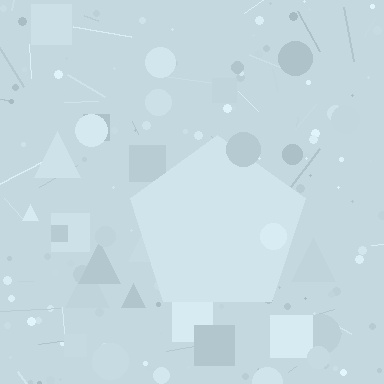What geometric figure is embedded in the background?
A pentagon is embedded in the background.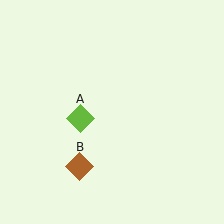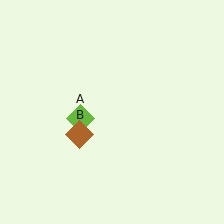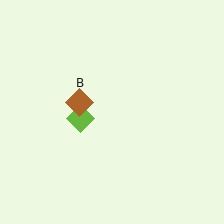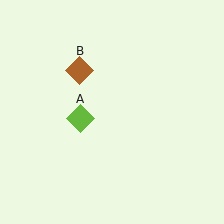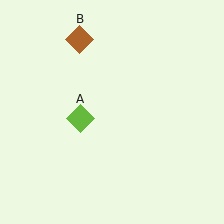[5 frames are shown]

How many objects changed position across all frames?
1 object changed position: brown diamond (object B).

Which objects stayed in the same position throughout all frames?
Lime diamond (object A) remained stationary.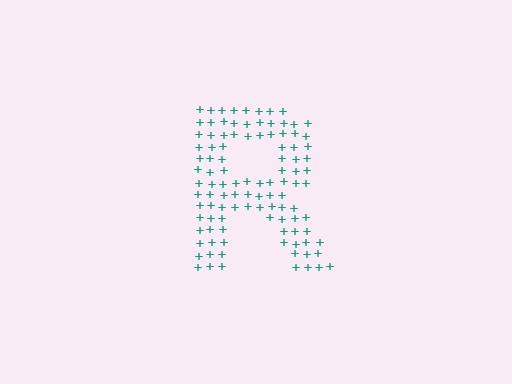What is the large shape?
The large shape is the letter R.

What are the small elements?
The small elements are plus signs.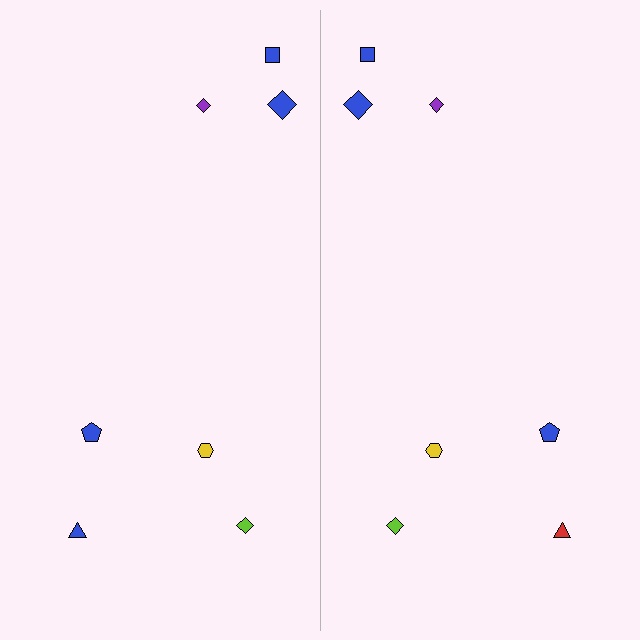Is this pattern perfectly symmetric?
No, the pattern is not perfectly symmetric. The red triangle on the right side breaks the symmetry — its mirror counterpart is blue.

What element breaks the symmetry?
The red triangle on the right side breaks the symmetry — its mirror counterpart is blue.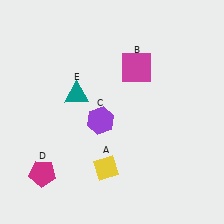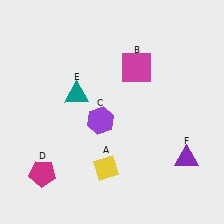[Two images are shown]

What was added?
A purple triangle (F) was added in Image 2.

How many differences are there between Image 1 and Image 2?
There is 1 difference between the two images.